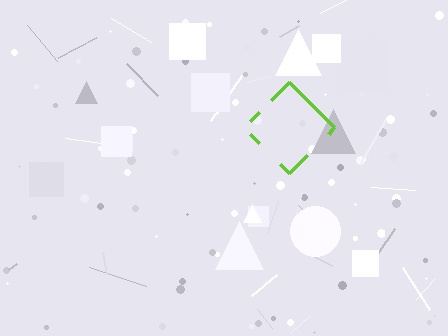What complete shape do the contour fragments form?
The contour fragments form a diamond.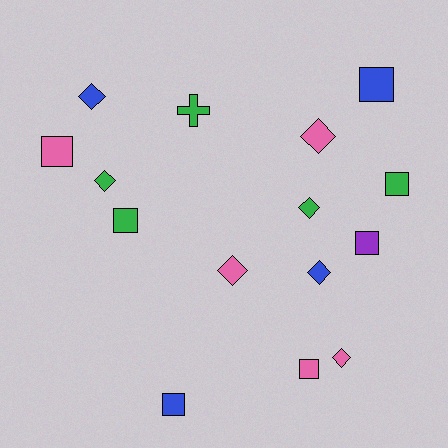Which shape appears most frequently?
Diamond, with 7 objects.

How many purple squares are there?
There is 1 purple square.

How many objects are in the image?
There are 15 objects.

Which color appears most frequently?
Green, with 5 objects.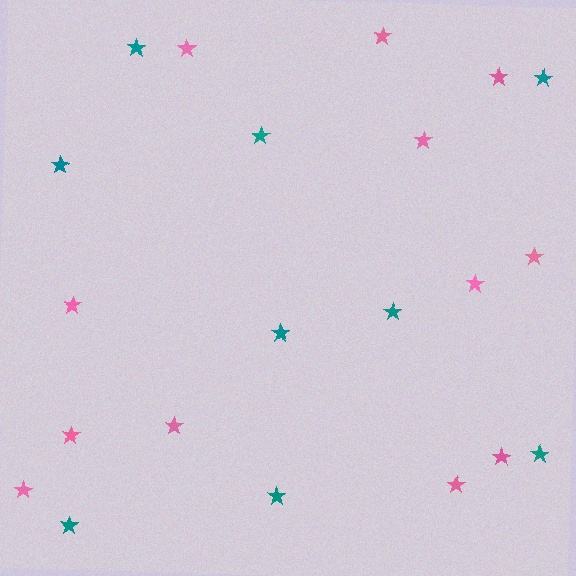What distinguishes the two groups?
There are 2 groups: one group of teal stars (9) and one group of pink stars (12).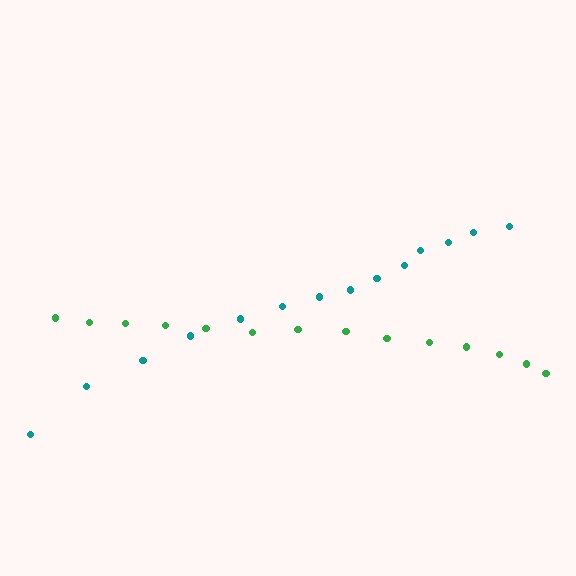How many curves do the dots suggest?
There are 2 distinct paths.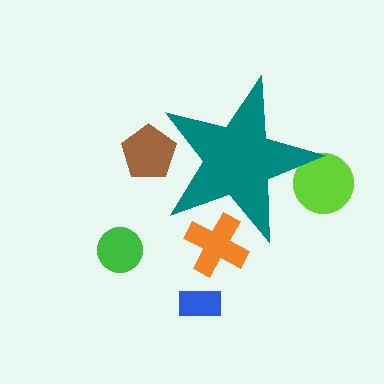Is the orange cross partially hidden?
Yes, the orange cross is partially hidden behind the teal star.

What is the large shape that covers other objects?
A teal star.